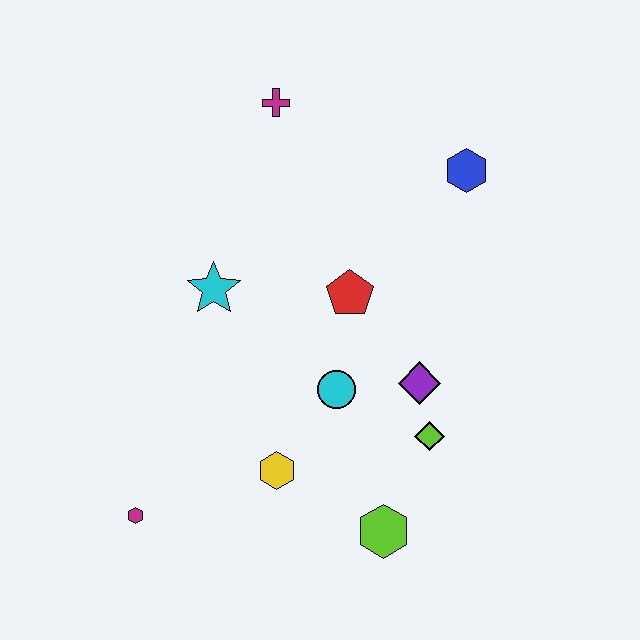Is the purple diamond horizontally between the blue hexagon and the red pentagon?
Yes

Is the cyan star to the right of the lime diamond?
No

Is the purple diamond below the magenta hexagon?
No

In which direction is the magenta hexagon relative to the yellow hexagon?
The magenta hexagon is to the left of the yellow hexagon.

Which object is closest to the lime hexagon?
The lime diamond is closest to the lime hexagon.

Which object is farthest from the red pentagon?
The magenta hexagon is farthest from the red pentagon.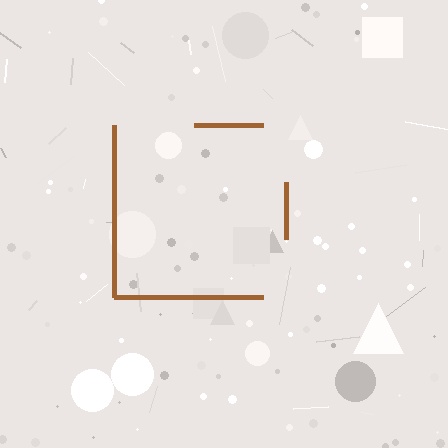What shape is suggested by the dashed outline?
The dashed outline suggests a square.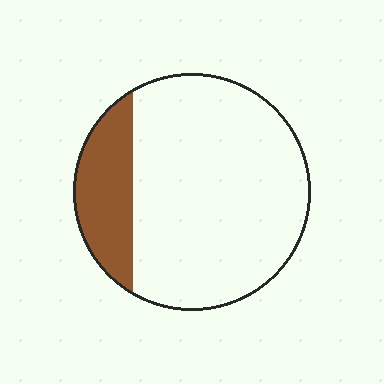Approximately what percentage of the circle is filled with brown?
Approximately 20%.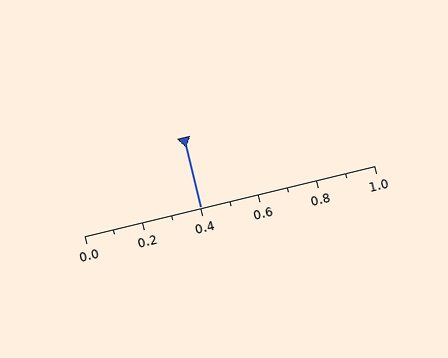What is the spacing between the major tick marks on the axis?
The major ticks are spaced 0.2 apart.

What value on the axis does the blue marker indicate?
The marker indicates approximately 0.4.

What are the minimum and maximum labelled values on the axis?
The axis runs from 0.0 to 1.0.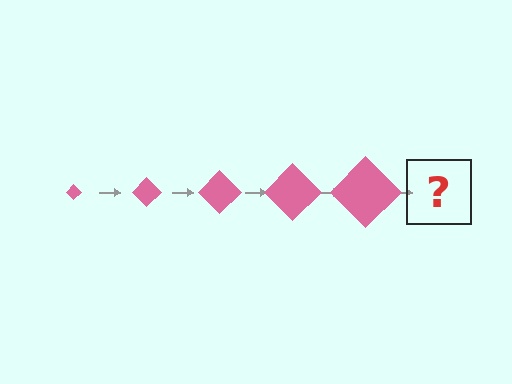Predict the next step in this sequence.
The next step is a pink diamond, larger than the previous one.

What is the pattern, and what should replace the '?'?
The pattern is that the diamond gets progressively larger each step. The '?' should be a pink diamond, larger than the previous one.